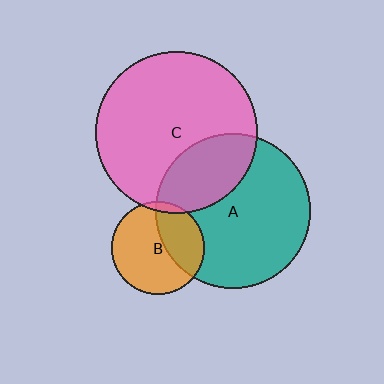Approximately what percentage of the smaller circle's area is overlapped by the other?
Approximately 5%.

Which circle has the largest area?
Circle C (pink).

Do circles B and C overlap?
Yes.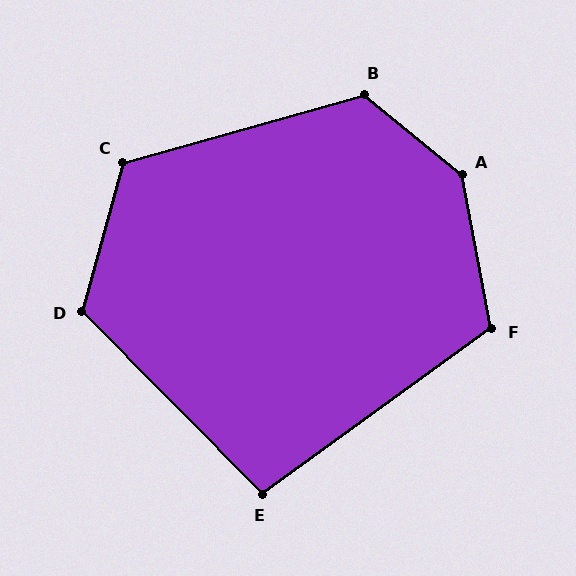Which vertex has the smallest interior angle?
E, at approximately 99 degrees.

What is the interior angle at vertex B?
Approximately 125 degrees (obtuse).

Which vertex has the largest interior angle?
A, at approximately 140 degrees.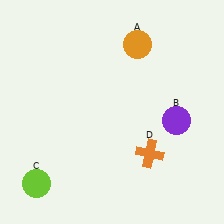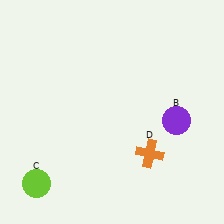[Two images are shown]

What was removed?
The orange circle (A) was removed in Image 2.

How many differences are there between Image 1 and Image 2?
There is 1 difference between the two images.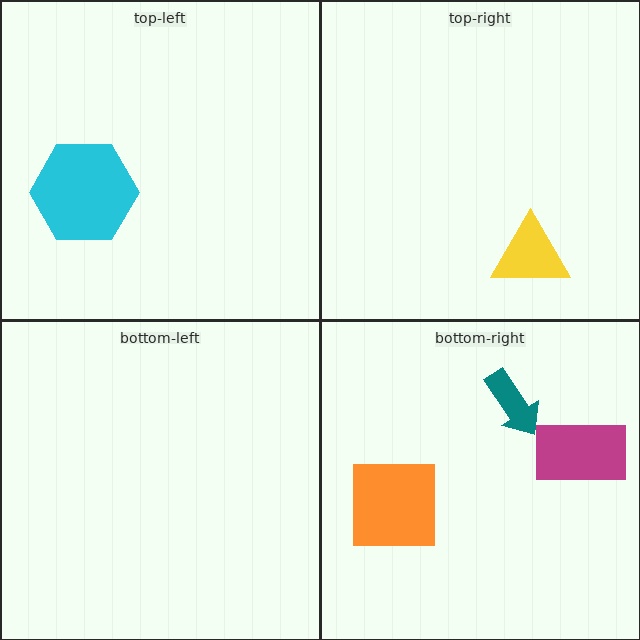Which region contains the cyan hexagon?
The top-left region.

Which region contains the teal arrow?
The bottom-right region.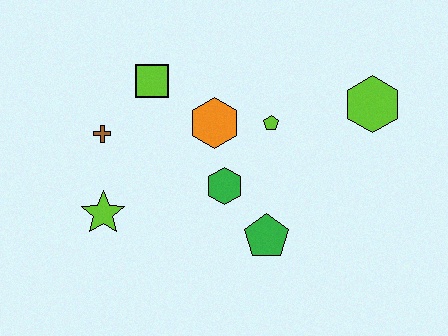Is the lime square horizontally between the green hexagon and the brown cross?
Yes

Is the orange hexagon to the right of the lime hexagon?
No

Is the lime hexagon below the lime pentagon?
No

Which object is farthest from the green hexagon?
The lime hexagon is farthest from the green hexagon.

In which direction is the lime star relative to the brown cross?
The lime star is below the brown cross.